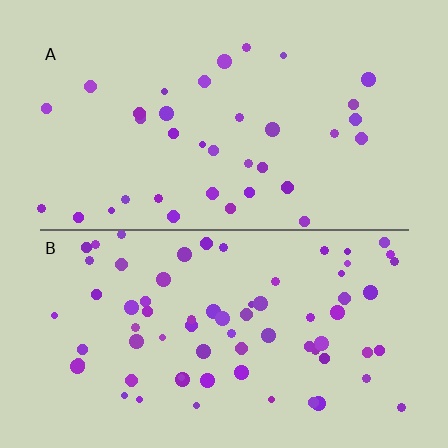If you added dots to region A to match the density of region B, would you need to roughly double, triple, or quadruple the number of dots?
Approximately double.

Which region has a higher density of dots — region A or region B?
B (the bottom).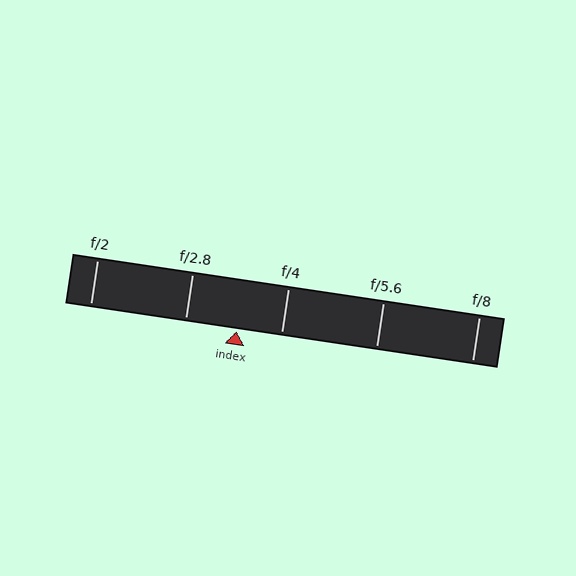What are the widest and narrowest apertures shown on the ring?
The widest aperture shown is f/2 and the narrowest is f/8.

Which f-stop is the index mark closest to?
The index mark is closest to f/4.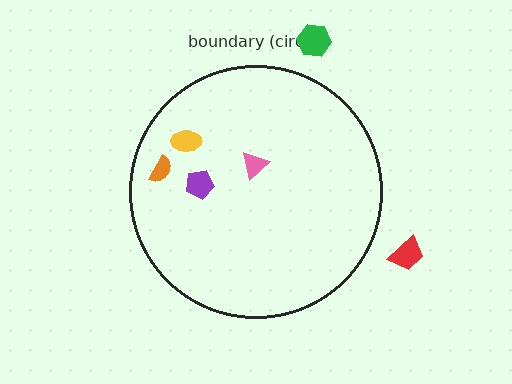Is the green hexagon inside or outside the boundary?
Outside.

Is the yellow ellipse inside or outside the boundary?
Inside.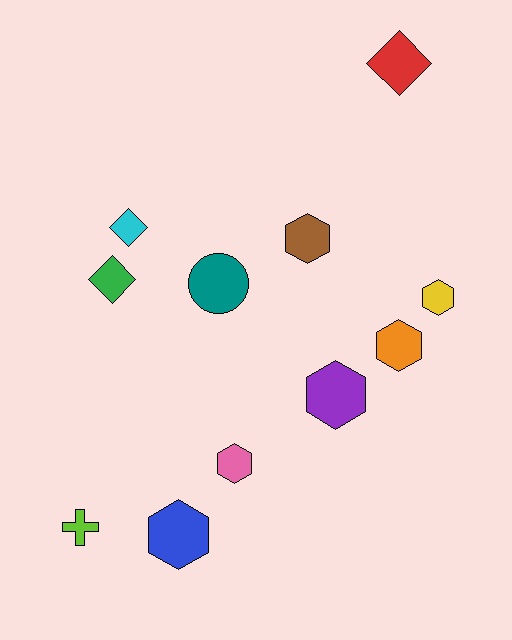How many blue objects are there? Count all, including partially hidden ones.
There is 1 blue object.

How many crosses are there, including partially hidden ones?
There is 1 cross.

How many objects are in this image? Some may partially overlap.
There are 11 objects.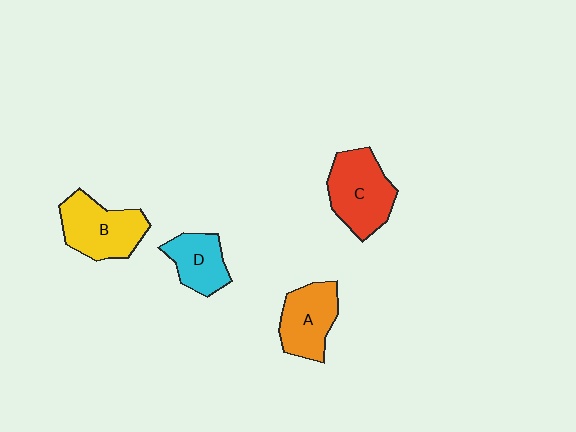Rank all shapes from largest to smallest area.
From largest to smallest: C (red), B (yellow), A (orange), D (cyan).